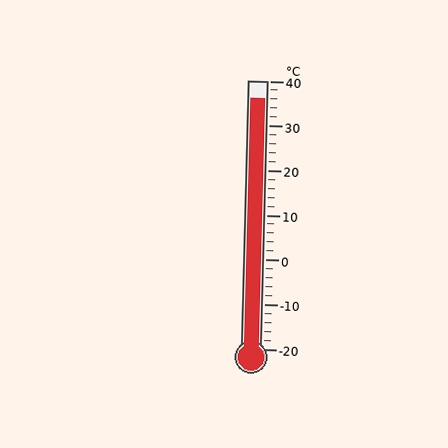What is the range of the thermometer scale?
The thermometer scale ranges from -20°C to 40°C.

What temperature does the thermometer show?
The thermometer shows approximately 36°C.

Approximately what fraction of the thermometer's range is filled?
The thermometer is filled to approximately 95% of its range.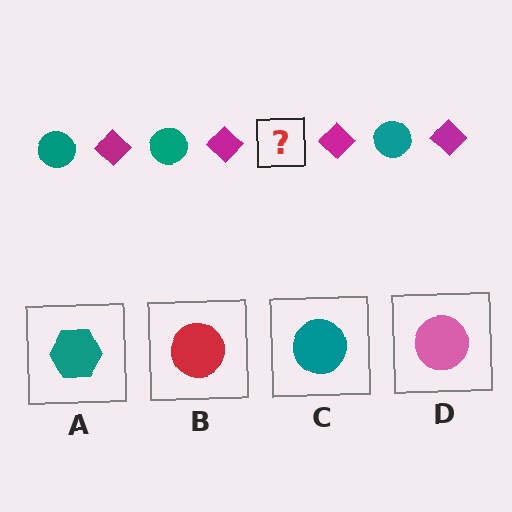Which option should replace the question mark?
Option C.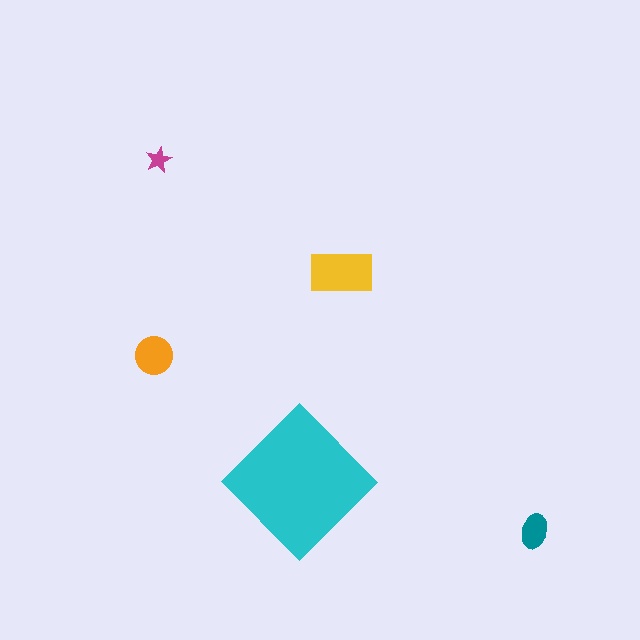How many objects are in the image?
There are 5 objects in the image.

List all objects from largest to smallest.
The cyan diamond, the yellow rectangle, the orange circle, the teal ellipse, the magenta star.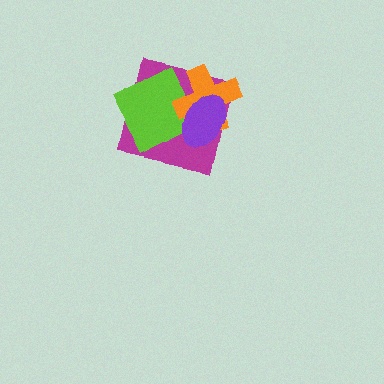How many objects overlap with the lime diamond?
3 objects overlap with the lime diamond.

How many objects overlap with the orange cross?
3 objects overlap with the orange cross.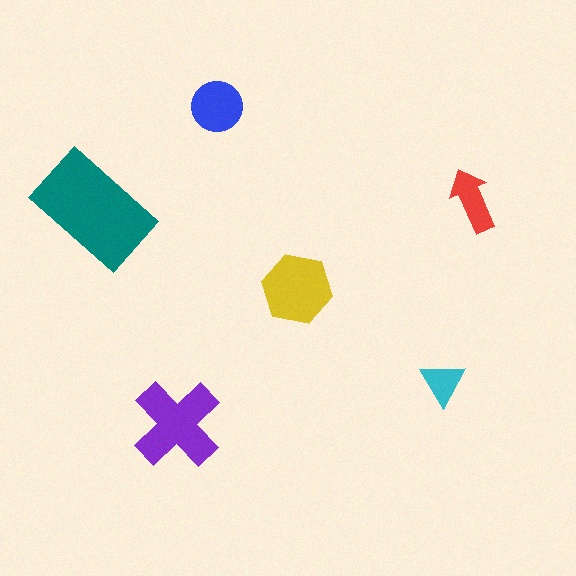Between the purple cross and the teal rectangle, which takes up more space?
The teal rectangle.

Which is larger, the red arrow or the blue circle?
The blue circle.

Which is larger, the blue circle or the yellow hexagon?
The yellow hexagon.